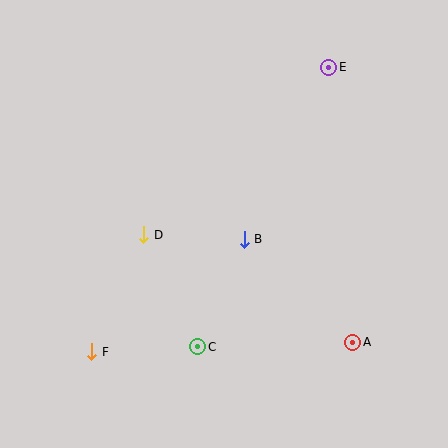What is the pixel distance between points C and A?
The distance between C and A is 155 pixels.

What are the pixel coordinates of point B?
Point B is at (244, 239).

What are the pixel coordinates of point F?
Point F is at (92, 352).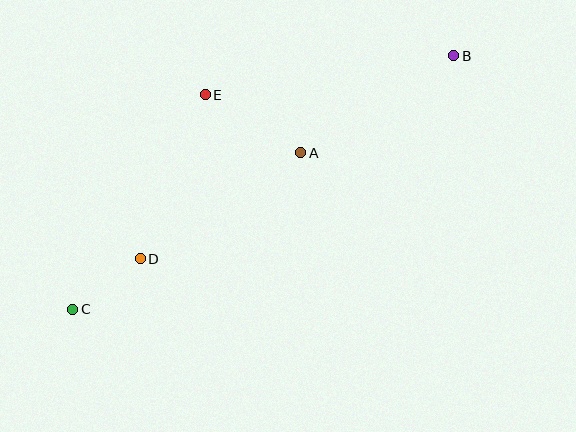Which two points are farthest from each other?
Points B and C are farthest from each other.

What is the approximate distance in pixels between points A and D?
The distance between A and D is approximately 192 pixels.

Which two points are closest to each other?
Points C and D are closest to each other.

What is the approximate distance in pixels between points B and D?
The distance between B and D is approximately 374 pixels.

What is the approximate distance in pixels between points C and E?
The distance between C and E is approximately 252 pixels.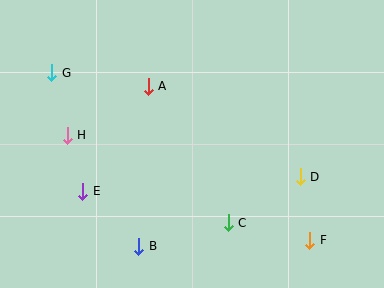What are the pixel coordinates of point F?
Point F is at (310, 240).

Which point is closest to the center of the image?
Point A at (148, 86) is closest to the center.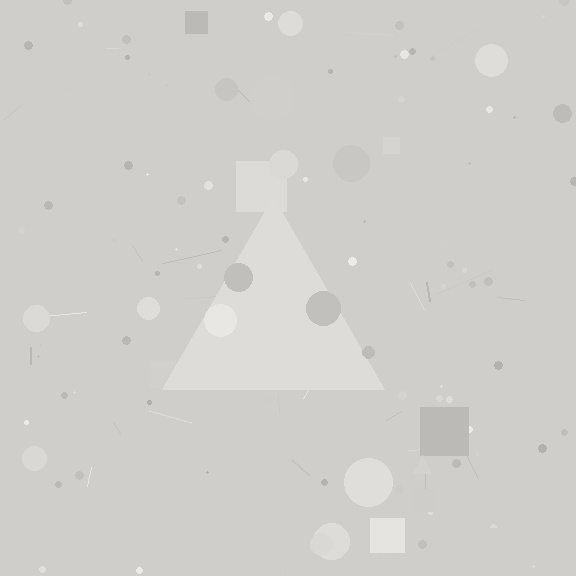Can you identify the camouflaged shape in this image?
The camouflaged shape is a triangle.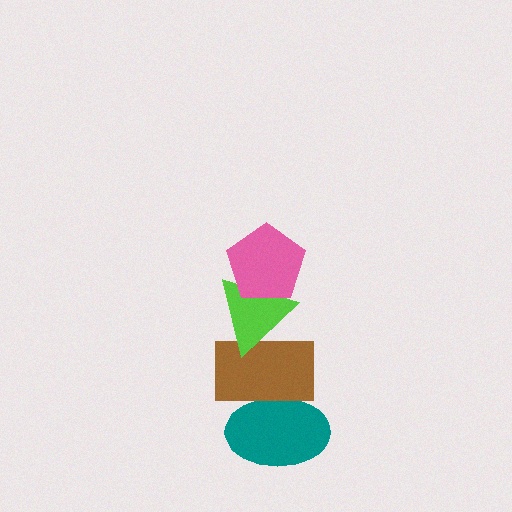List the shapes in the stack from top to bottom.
From top to bottom: the pink pentagon, the lime triangle, the brown rectangle, the teal ellipse.